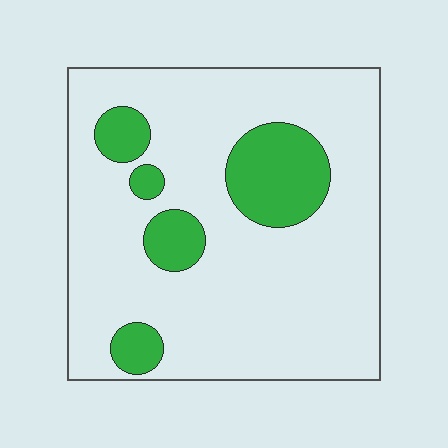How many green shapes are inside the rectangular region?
5.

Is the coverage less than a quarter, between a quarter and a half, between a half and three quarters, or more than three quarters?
Less than a quarter.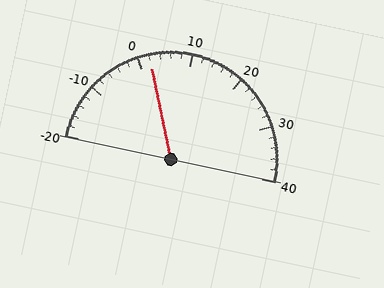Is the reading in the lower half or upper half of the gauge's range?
The reading is in the lower half of the range (-20 to 40).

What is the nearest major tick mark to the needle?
The nearest major tick mark is 0.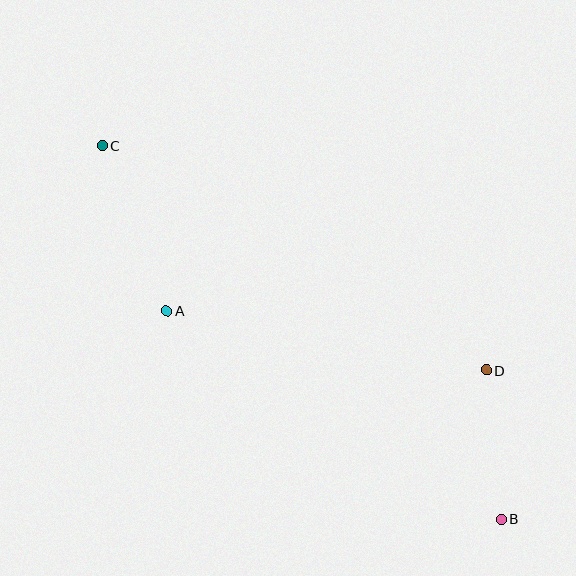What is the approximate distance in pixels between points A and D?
The distance between A and D is approximately 325 pixels.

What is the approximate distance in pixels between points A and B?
The distance between A and B is approximately 395 pixels.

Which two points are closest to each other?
Points B and D are closest to each other.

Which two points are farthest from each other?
Points B and C are farthest from each other.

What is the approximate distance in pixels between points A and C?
The distance between A and C is approximately 178 pixels.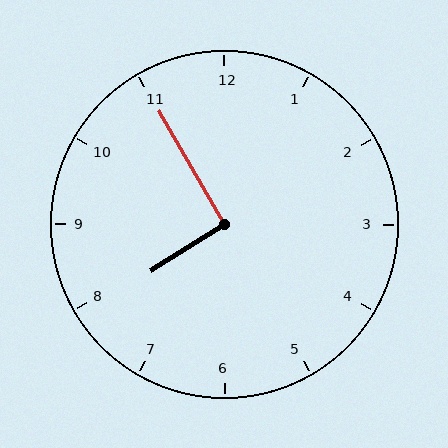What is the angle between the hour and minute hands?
Approximately 92 degrees.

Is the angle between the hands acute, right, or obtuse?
It is right.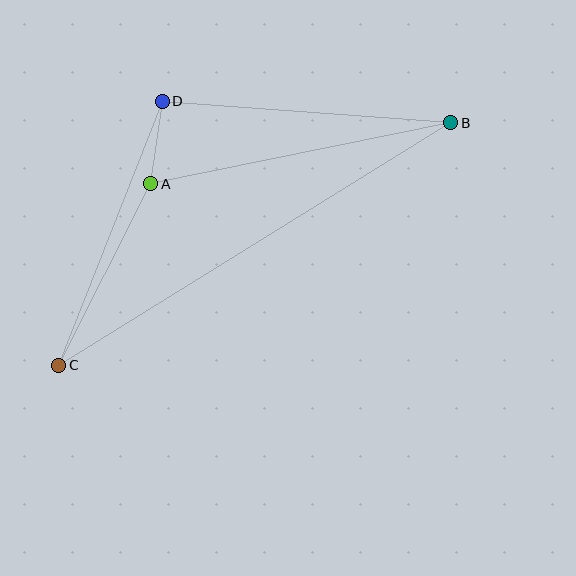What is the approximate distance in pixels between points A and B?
The distance between A and B is approximately 306 pixels.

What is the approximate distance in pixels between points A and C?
The distance between A and C is approximately 204 pixels.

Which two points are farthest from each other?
Points B and C are farthest from each other.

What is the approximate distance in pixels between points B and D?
The distance between B and D is approximately 290 pixels.